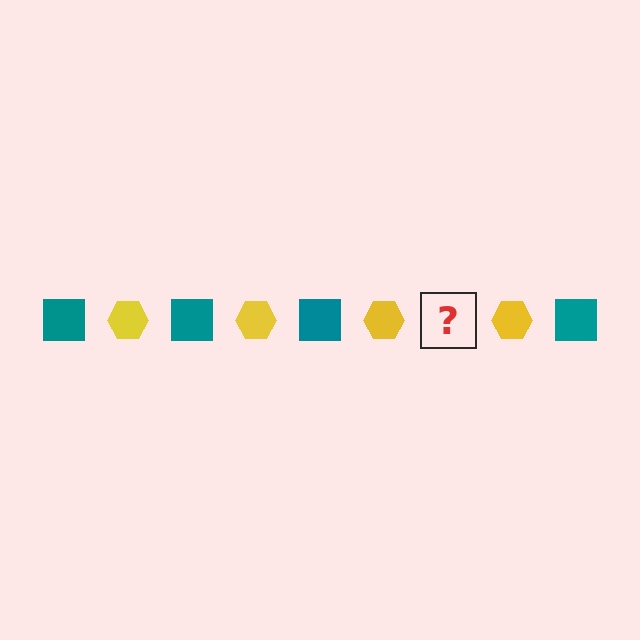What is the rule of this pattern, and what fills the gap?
The rule is that the pattern alternates between teal square and yellow hexagon. The gap should be filled with a teal square.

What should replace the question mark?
The question mark should be replaced with a teal square.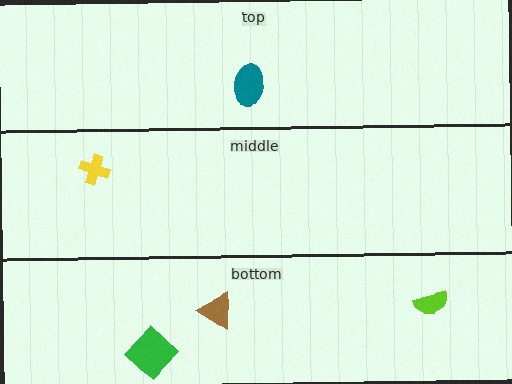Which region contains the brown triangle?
The bottom region.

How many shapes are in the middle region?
1.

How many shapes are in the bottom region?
3.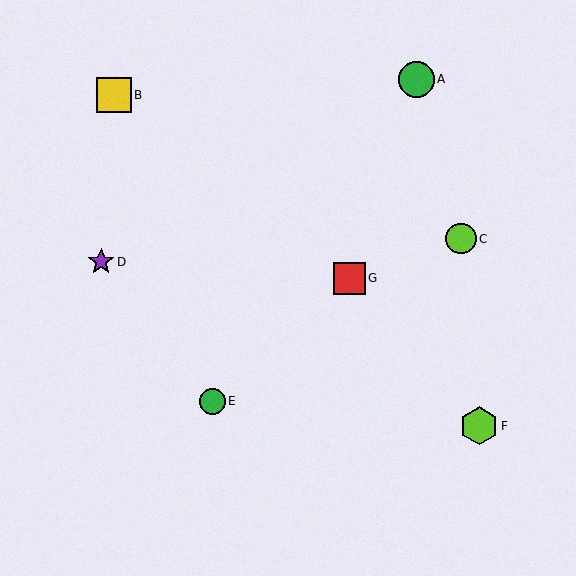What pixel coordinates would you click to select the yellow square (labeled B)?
Click at (114, 95) to select the yellow square B.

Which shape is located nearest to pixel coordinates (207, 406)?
The green circle (labeled E) at (213, 401) is nearest to that location.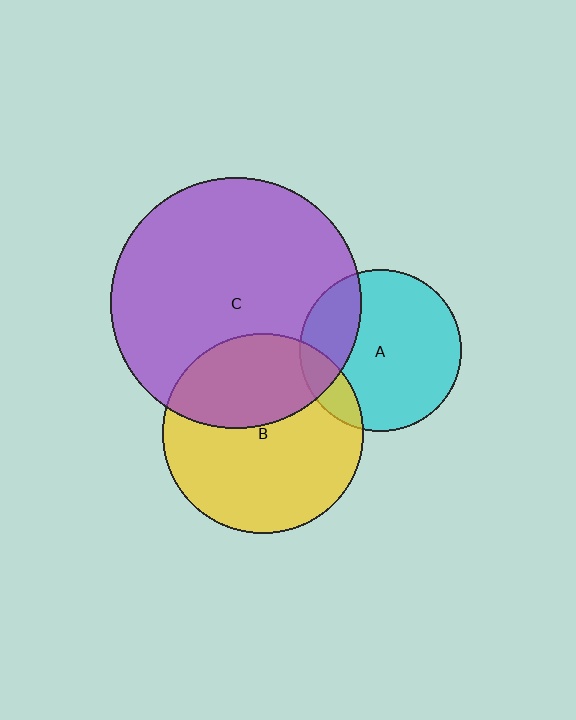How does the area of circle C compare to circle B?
Approximately 1.6 times.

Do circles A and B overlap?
Yes.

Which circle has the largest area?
Circle C (purple).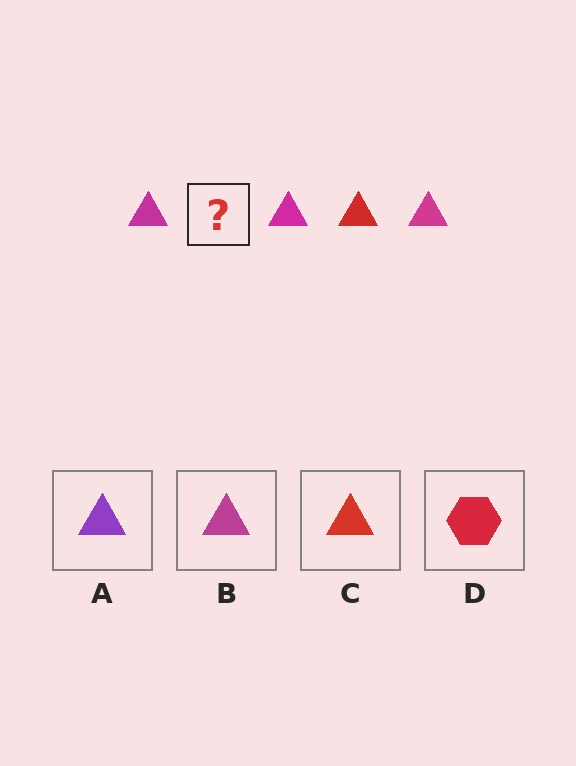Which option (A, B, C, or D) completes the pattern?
C.